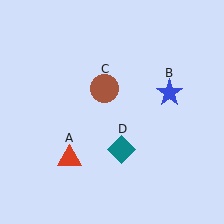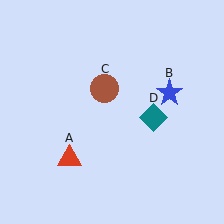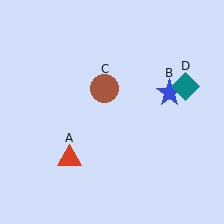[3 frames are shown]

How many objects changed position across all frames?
1 object changed position: teal diamond (object D).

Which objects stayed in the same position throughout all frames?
Red triangle (object A) and blue star (object B) and brown circle (object C) remained stationary.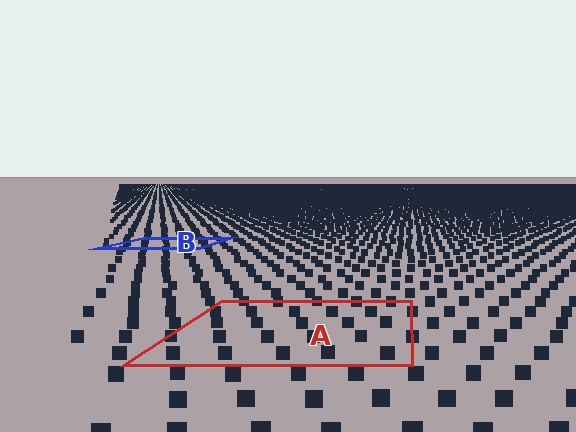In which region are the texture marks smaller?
The texture marks are smaller in region B, because it is farther away.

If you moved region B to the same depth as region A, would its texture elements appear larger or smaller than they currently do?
They would appear larger. At a closer depth, the same texture elements are projected at a bigger on-screen size.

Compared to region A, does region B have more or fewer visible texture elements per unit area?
Region B has more texture elements per unit area — they are packed more densely because it is farther away.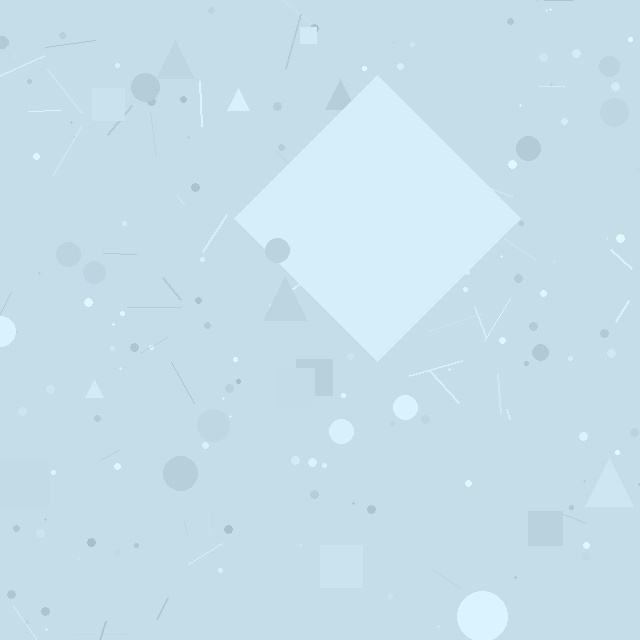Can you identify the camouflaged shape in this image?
The camouflaged shape is a diamond.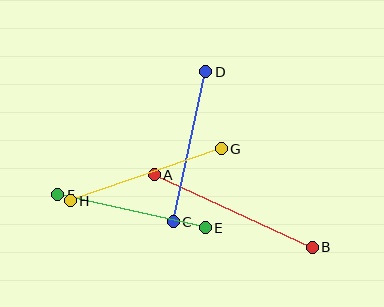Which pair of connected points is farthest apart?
Points A and B are farthest apart.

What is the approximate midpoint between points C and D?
The midpoint is at approximately (190, 147) pixels.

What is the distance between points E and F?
The distance is approximately 151 pixels.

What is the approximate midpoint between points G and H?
The midpoint is at approximately (146, 175) pixels.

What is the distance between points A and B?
The distance is approximately 173 pixels.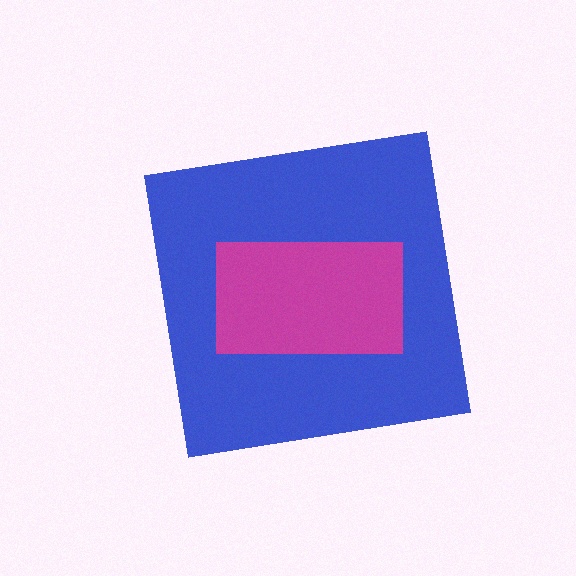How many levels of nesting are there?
2.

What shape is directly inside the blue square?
The magenta rectangle.